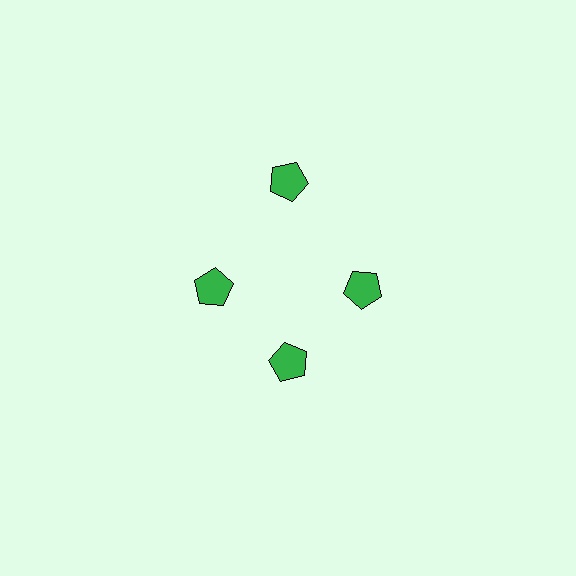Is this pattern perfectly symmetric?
No. The 4 green pentagons are arranged in a ring, but one element near the 12 o'clock position is pushed outward from the center, breaking the 4-fold rotational symmetry.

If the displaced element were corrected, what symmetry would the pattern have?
It would have 4-fold rotational symmetry — the pattern would map onto itself every 90 degrees.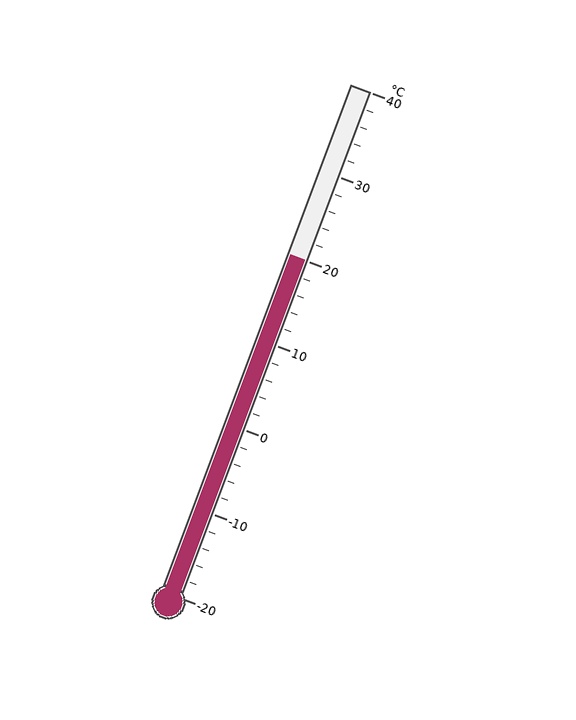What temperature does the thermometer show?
The thermometer shows approximately 20°C.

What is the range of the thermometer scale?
The thermometer scale ranges from -20°C to 40°C.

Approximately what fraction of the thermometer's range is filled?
The thermometer is filled to approximately 65% of its range.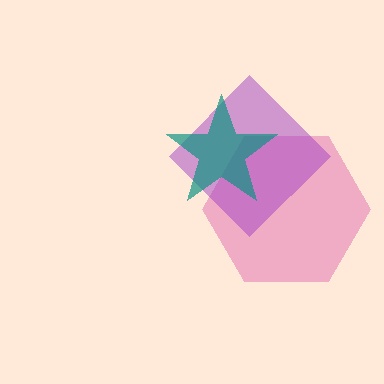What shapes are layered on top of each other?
The layered shapes are: a pink hexagon, a purple diamond, a teal star.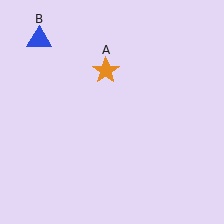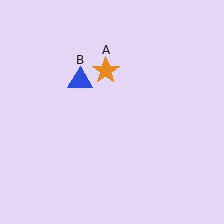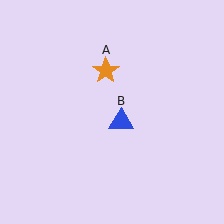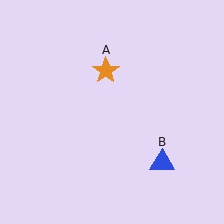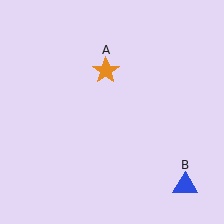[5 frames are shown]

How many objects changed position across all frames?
1 object changed position: blue triangle (object B).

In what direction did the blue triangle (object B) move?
The blue triangle (object B) moved down and to the right.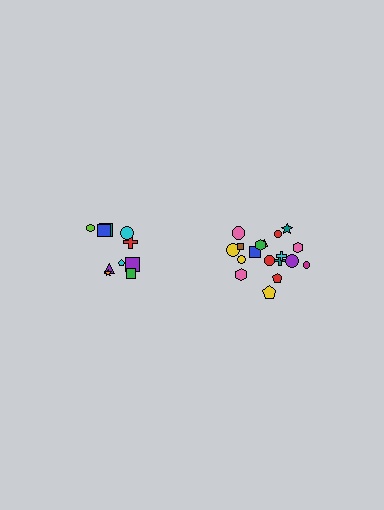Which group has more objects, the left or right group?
The right group.